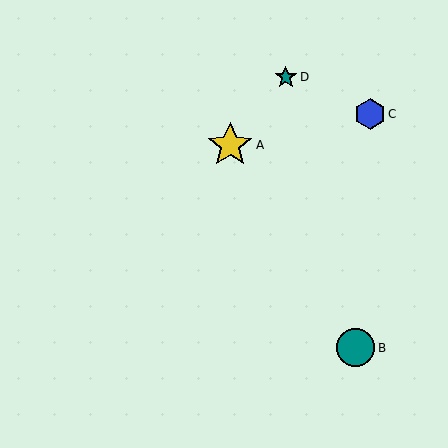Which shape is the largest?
The yellow star (labeled A) is the largest.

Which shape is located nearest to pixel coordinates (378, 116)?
The blue hexagon (labeled C) at (370, 114) is nearest to that location.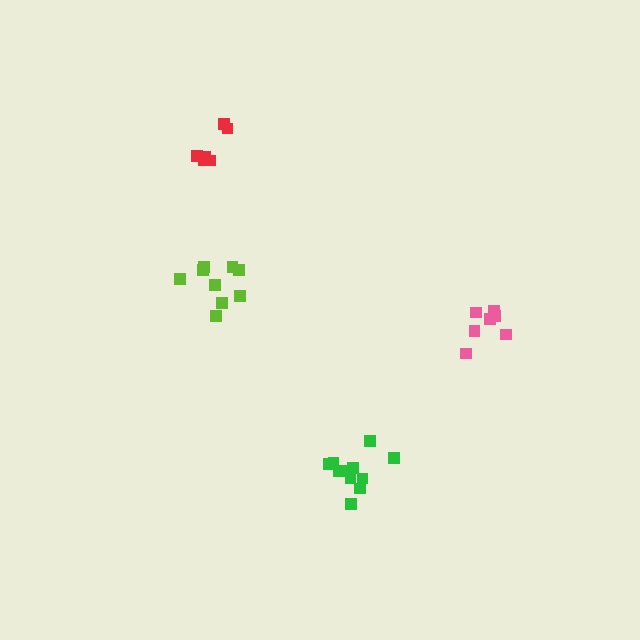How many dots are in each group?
Group 1: 6 dots, Group 2: 11 dots, Group 3: 9 dots, Group 4: 7 dots (33 total).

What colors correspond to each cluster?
The clusters are colored: red, green, lime, pink.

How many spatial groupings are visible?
There are 4 spatial groupings.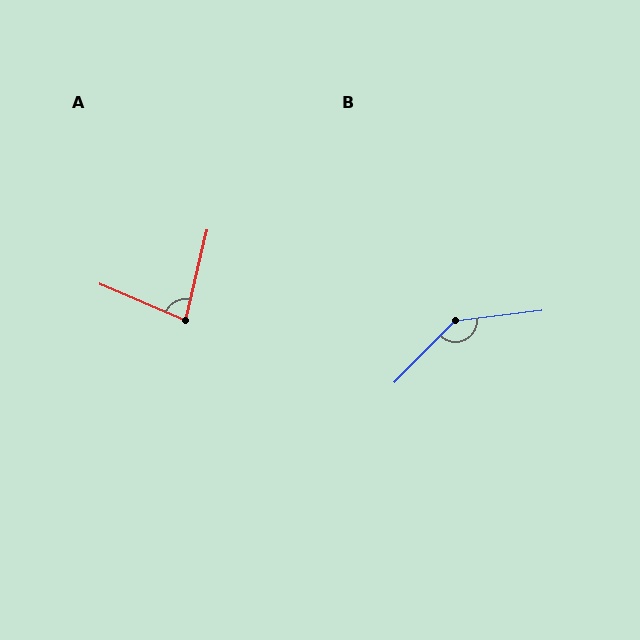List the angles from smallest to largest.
A (80°), B (141°).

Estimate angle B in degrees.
Approximately 141 degrees.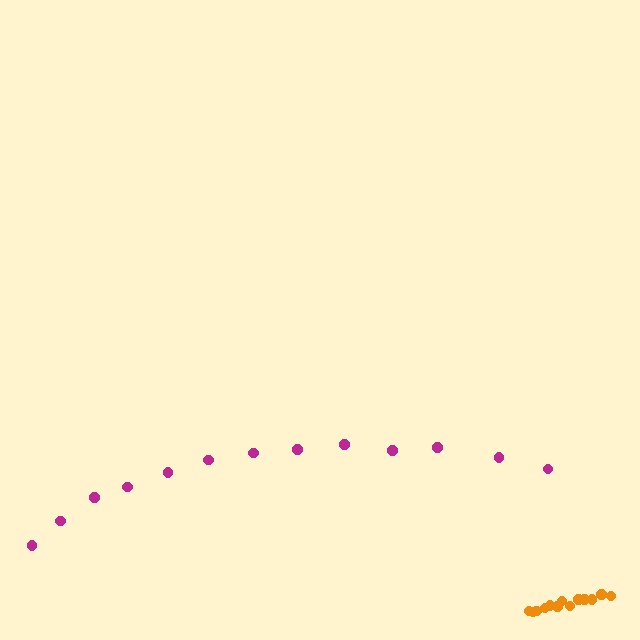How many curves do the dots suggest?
There are 2 distinct paths.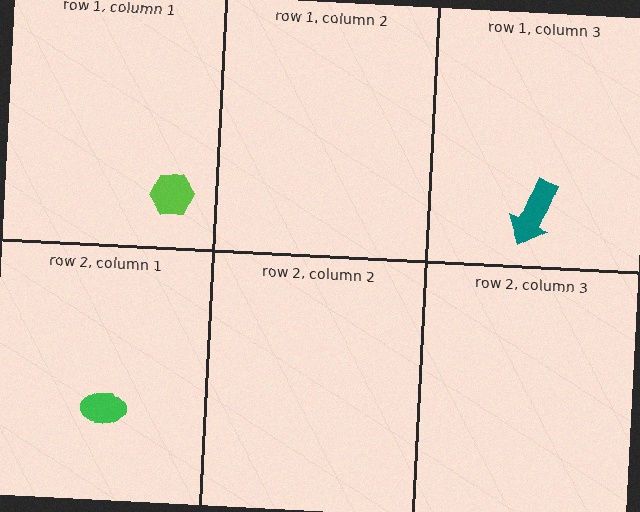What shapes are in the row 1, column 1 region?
The lime hexagon.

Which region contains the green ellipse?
The row 2, column 1 region.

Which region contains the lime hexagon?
The row 1, column 1 region.